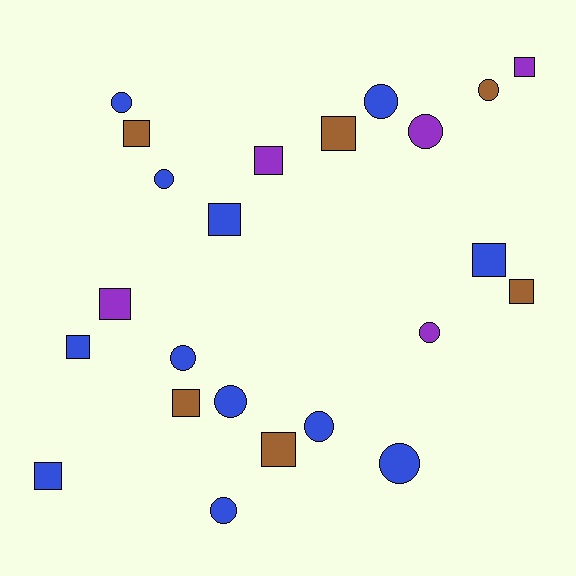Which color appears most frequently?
Blue, with 12 objects.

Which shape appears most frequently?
Square, with 12 objects.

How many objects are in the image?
There are 23 objects.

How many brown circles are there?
There is 1 brown circle.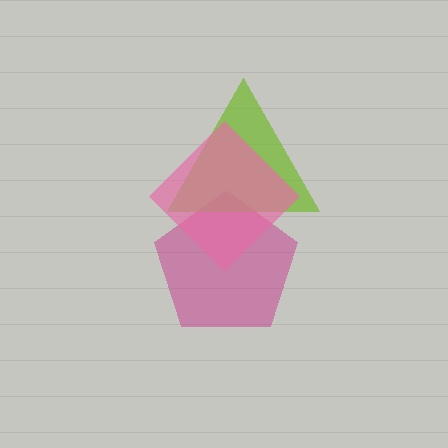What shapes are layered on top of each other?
The layered shapes are: a magenta pentagon, a lime triangle, a pink diamond.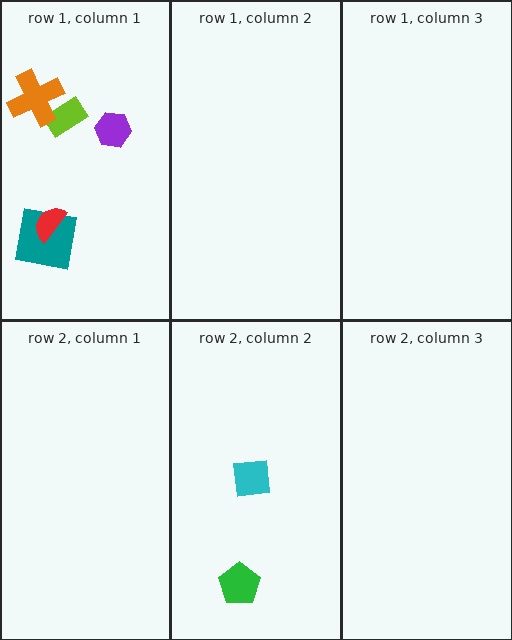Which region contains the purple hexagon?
The row 1, column 1 region.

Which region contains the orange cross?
The row 1, column 1 region.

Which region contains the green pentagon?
The row 2, column 2 region.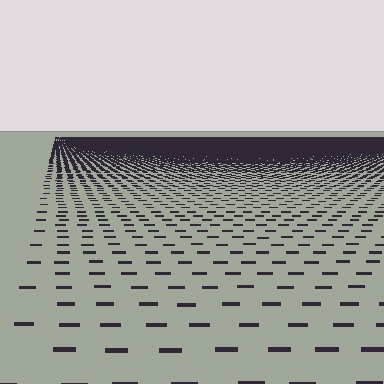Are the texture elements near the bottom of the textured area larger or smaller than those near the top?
Larger. Near the bottom, elements are closer to the viewer and appear at a bigger on-screen size.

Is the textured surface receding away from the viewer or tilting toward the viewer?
The surface is receding away from the viewer. Texture elements get smaller and denser toward the top.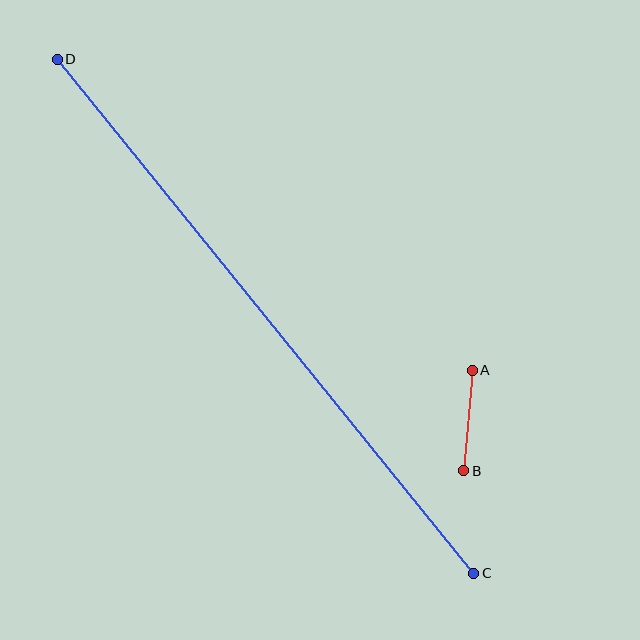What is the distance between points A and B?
The distance is approximately 101 pixels.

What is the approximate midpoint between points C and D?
The midpoint is at approximately (265, 316) pixels.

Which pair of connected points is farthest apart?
Points C and D are farthest apart.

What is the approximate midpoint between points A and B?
The midpoint is at approximately (468, 421) pixels.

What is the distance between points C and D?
The distance is approximately 662 pixels.